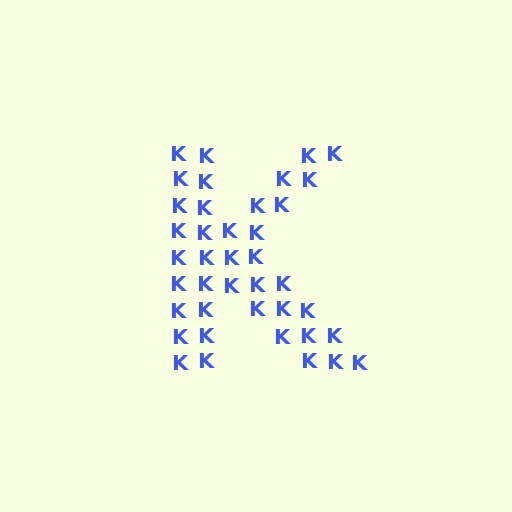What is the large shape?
The large shape is the letter K.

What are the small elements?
The small elements are letter K's.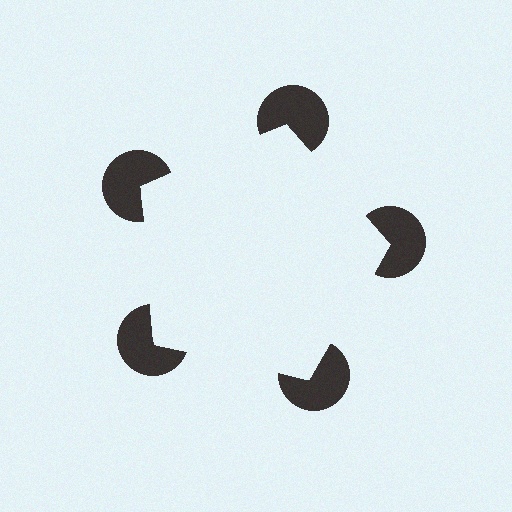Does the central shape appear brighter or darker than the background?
It typically appears slightly brighter than the background, even though no actual brightness change is drawn.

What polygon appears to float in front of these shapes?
An illusory pentagon — its edges are inferred from the aligned wedge cuts in the pac-man discs, not physically drawn.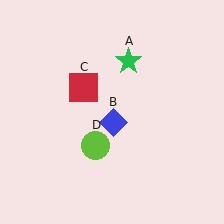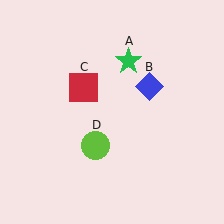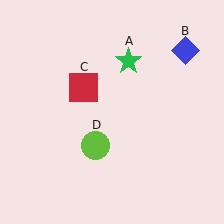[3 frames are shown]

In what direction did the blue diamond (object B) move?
The blue diamond (object B) moved up and to the right.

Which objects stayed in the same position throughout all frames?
Green star (object A) and red square (object C) and lime circle (object D) remained stationary.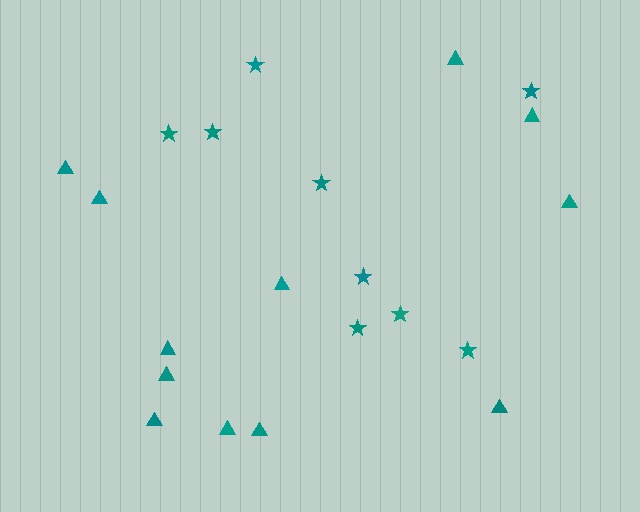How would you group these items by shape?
There are 2 groups: one group of stars (9) and one group of triangles (12).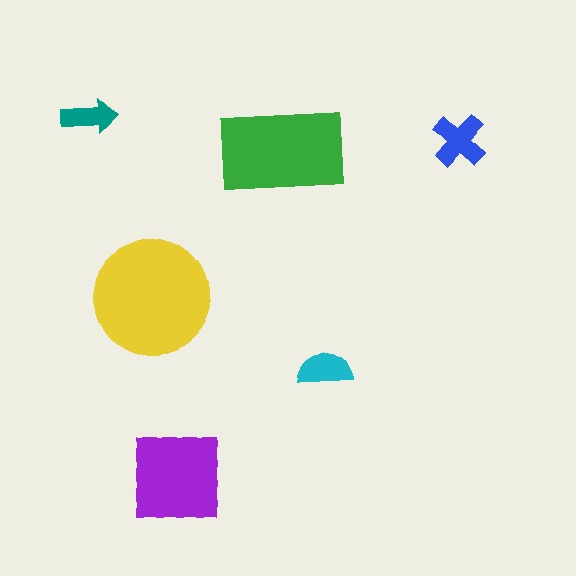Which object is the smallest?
The teal arrow.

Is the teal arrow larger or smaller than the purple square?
Smaller.